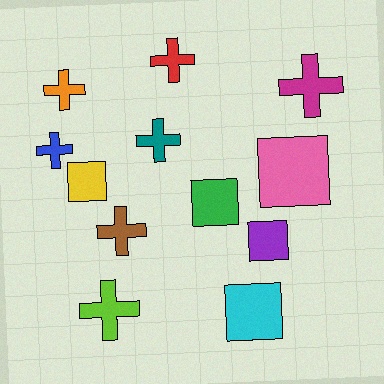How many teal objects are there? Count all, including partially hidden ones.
There is 1 teal object.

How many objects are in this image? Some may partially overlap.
There are 12 objects.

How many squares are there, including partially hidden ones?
There are 5 squares.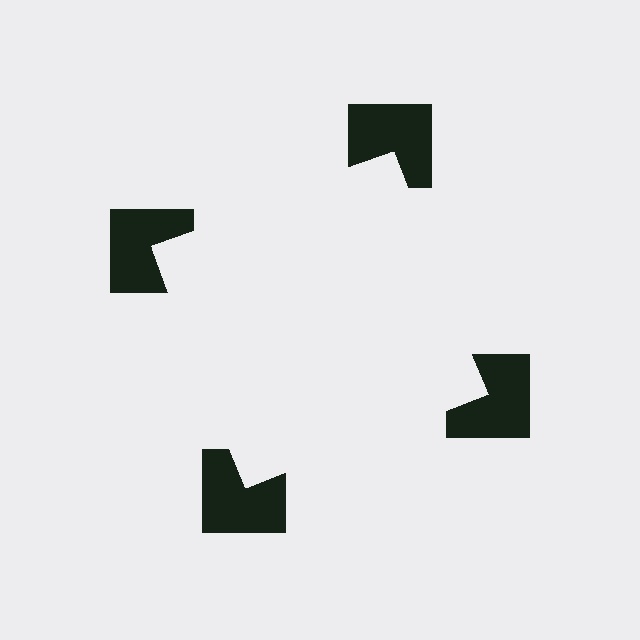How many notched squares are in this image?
There are 4 — one at each vertex of the illusory square.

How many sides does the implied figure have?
4 sides.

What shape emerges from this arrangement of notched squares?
An illusory square — its edges are inferred from the aligned wedge cuts in the notched squares, not physically drawn.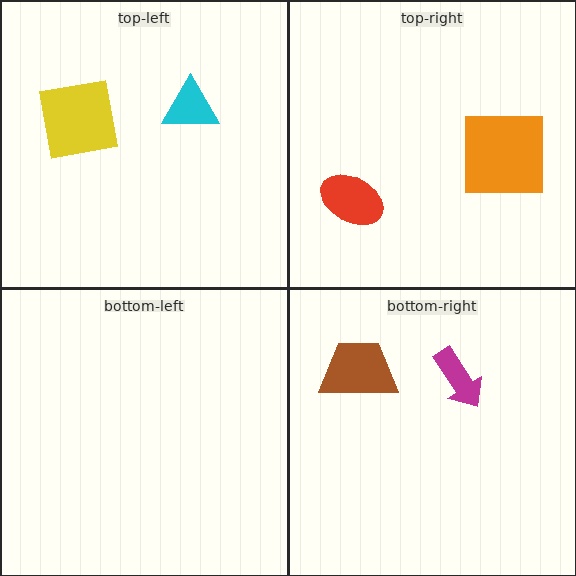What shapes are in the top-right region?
The red ellipse, the orange square.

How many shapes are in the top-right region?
2.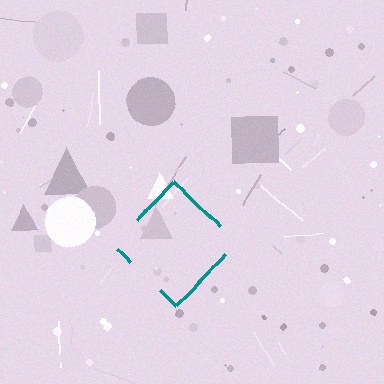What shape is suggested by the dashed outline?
The dashed outline suggests a diamond.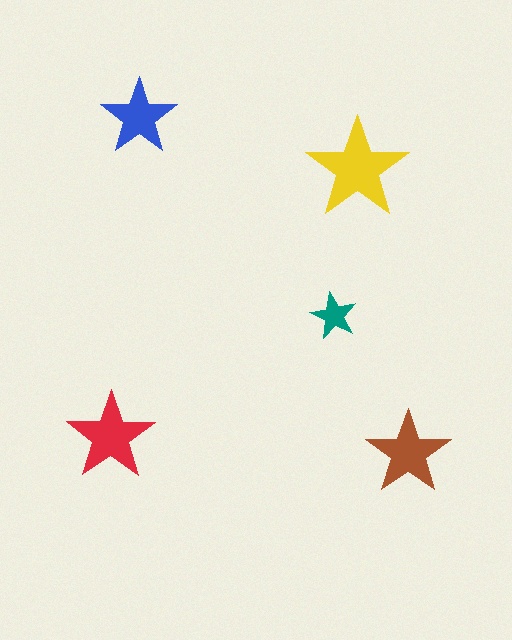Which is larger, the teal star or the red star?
The red one.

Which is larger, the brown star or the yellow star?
The yellow one.